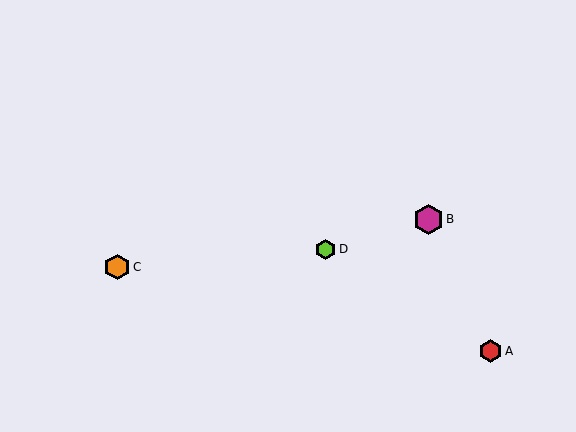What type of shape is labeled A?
Shape A is a red hexagon.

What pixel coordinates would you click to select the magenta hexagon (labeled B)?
Click at (428, 219) to select the magenta hexagon B.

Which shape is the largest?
The magenta hexagon (labeled B) is the largest.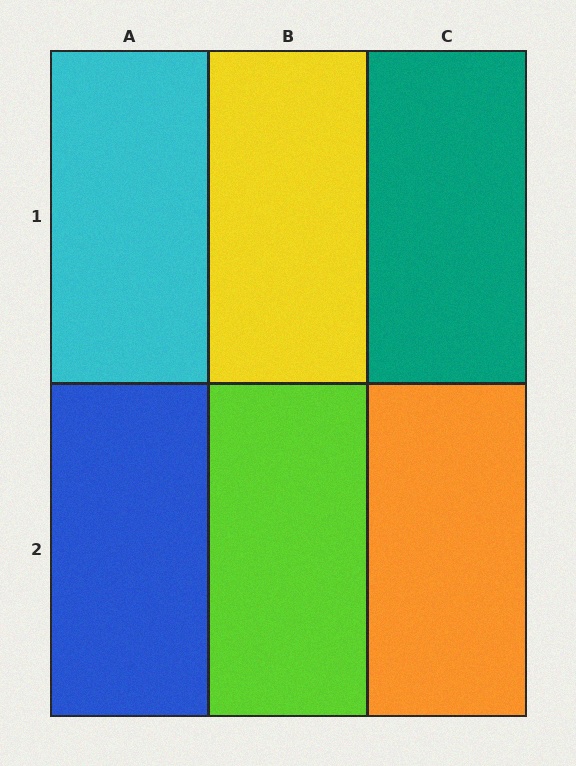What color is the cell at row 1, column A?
Cyan.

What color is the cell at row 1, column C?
Teal.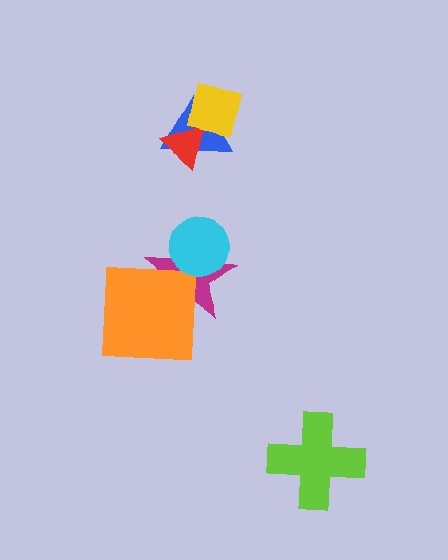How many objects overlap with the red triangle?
2 objects overlap with the red triangle.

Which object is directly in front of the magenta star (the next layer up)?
The orange square is directly in front of the magenta star.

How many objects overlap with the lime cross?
0 objects overlap with the lime cross.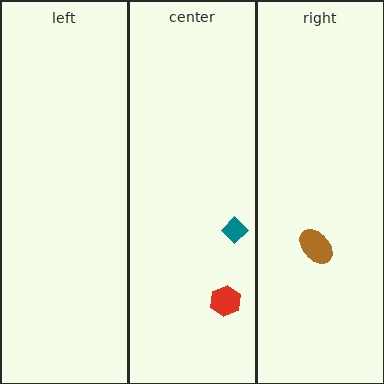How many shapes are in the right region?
1.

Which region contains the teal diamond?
The center region.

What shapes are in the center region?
The red hexagon, the teal diamond.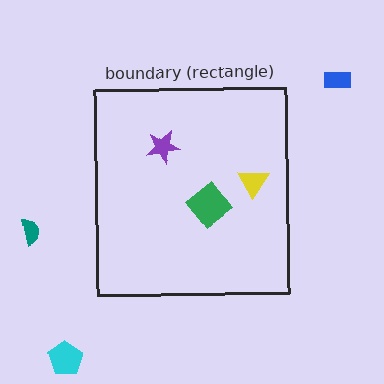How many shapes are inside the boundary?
3 inside, 3 outside.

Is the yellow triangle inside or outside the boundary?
Inside.